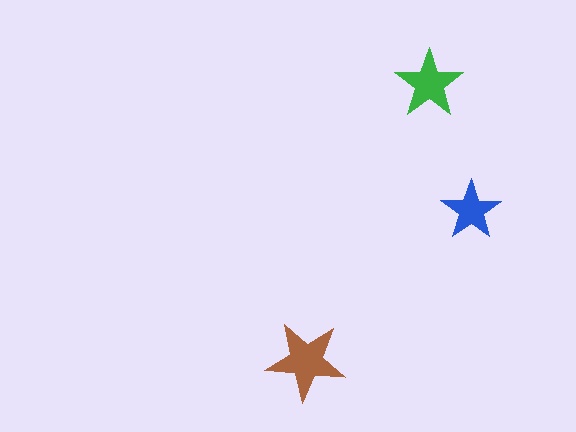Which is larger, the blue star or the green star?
The green one.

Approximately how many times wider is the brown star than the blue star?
About 1.5 times wider.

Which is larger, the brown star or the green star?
The brown one.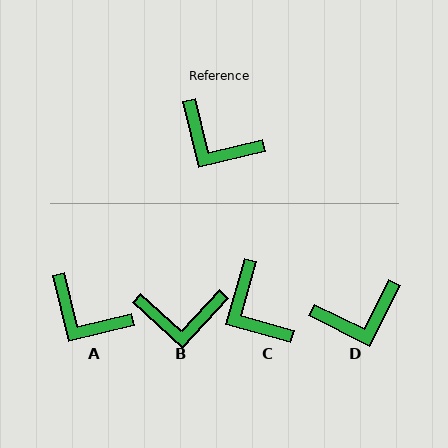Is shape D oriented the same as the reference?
No, it is off by about 50 degrees.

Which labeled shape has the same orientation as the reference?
A.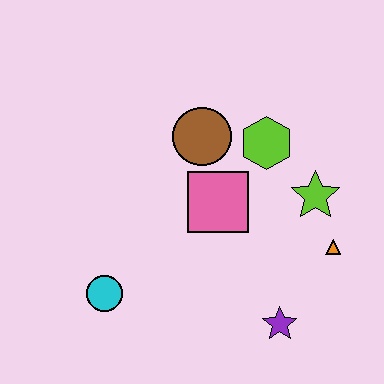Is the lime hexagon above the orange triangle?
Yes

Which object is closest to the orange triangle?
The lime star is closest to the orange triangle.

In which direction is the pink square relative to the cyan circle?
The pink square is to the right of the cyan circle.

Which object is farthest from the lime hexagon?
The cyan circle is farthest from the lime hexagon.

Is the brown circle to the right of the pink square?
No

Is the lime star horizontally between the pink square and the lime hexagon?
No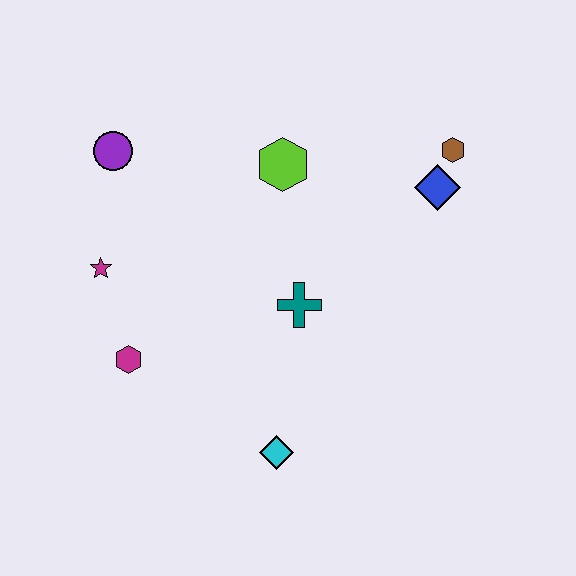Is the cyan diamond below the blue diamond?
Yes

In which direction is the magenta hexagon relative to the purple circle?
The magenta hexagon is below the purple circle.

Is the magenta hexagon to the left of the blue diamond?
Yes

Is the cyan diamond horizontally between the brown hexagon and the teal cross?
No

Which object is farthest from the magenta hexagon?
The brown hexagon is farthest from the magenta hexagon.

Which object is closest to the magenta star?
The magenta hexagon is closest to the magenta star.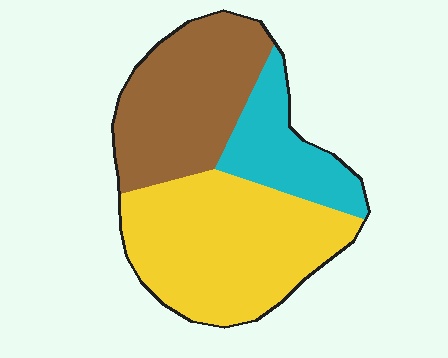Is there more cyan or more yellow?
Yellow.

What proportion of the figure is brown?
Brown covers around 35% of the figure.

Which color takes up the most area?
Yellow, at roughly 45%.